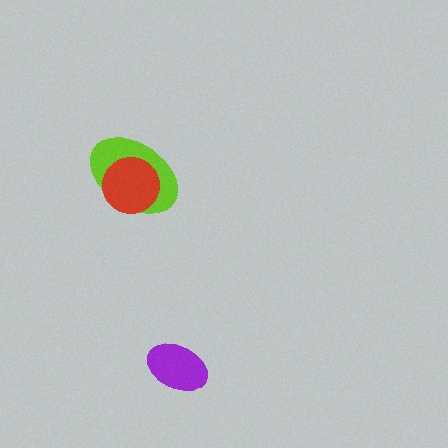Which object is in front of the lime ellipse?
The red circle is in front of the lime ellipse.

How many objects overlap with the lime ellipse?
1 object overlaps with the lime ellipse.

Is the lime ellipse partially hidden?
Yes, it is partially covered by another shape.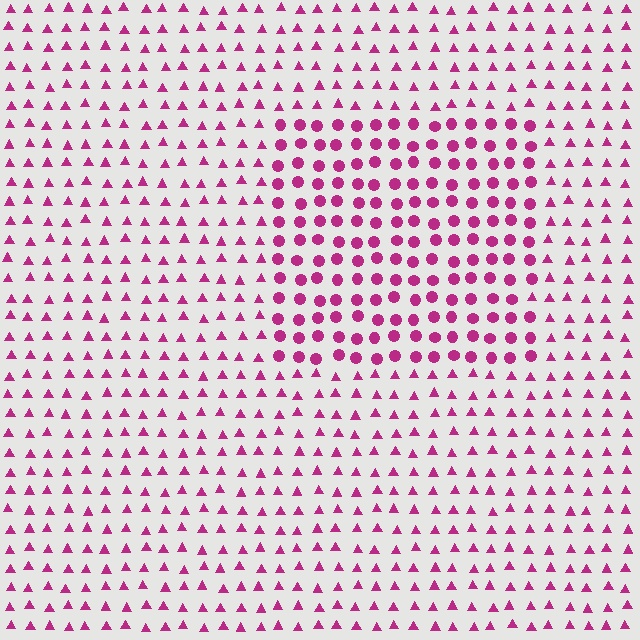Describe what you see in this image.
The image is filled with small magenta elements arranged in a uniform grid. A rectangle-shaped region contains circles, while the surrounding area contains triangles. The boundary is defined purely by the change in element shape.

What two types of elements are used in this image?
The image uses circles inside the rectangle region and triangles outside it.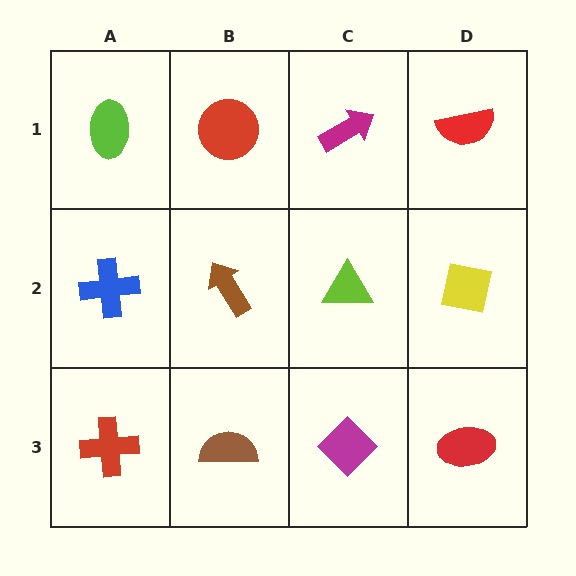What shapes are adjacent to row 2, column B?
A red circle (row 1, column B), a brown semicircle (row 3, column B), a blue cross (row 2, column A), a lime triangle (row 2, column C).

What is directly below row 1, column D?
A yellow square.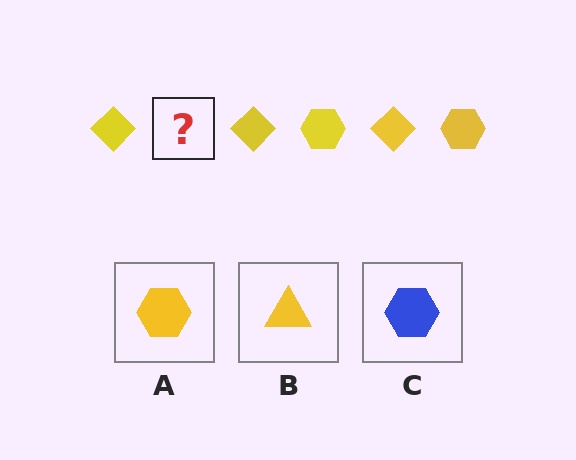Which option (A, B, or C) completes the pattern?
A.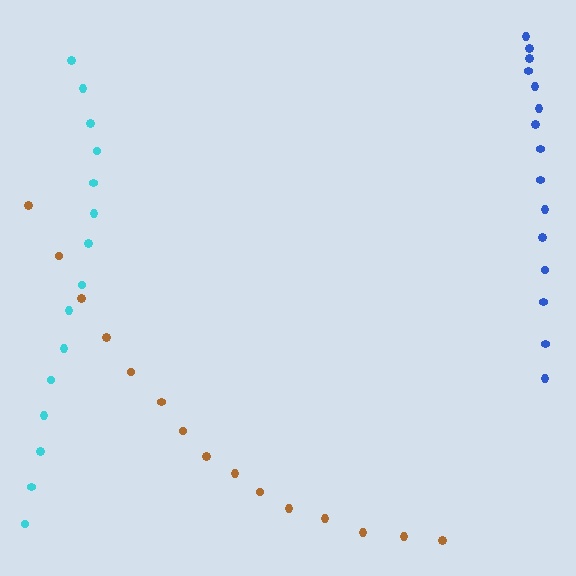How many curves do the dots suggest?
There are 3 distinct paths.